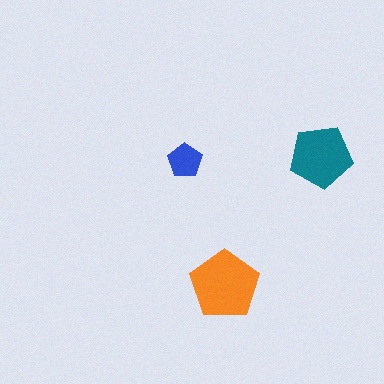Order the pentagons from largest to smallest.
the orange one, the teal one, the blue one.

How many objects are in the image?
There are 3 objects in the image.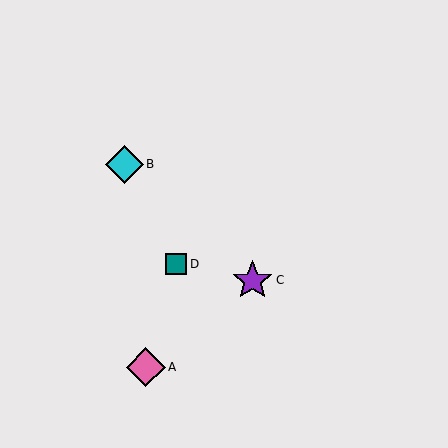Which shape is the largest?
The purple star (labeled C) is the largest.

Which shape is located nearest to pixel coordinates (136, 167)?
The cyan diamond (labeled B) at (124, 164) is nearest to that location.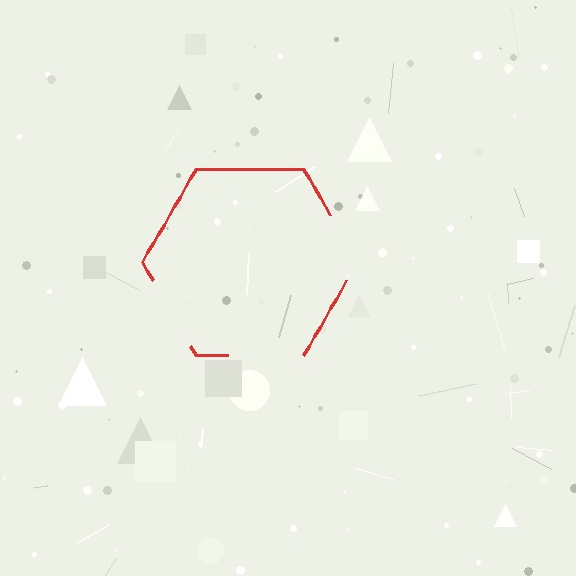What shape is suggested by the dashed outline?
The dashed outline suggests a hexagon.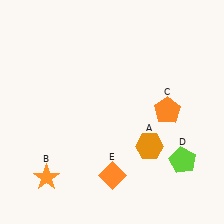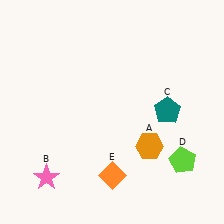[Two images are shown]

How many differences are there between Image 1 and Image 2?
There are 2 differences between the two images.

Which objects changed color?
B changed from orange to pink. C changed from orange to teal.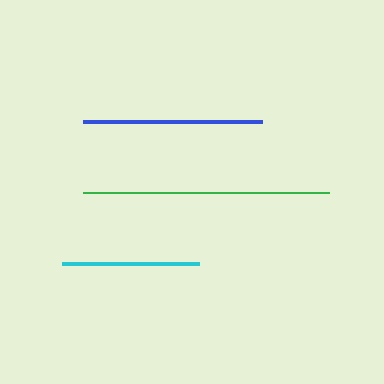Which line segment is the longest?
The green line is the longest at approximately 246 pixels.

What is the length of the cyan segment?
The cyan segment is approximately 137 pixels long.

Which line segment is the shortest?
The cyan line is the shortest at approximately 137 pixels.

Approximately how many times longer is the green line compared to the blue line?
The green line is approximately 1.4 times the length of the blue line.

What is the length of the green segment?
The green segment is approximately 246 pixels long.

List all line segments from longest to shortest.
From longest to shortest: green, blue, cyan.